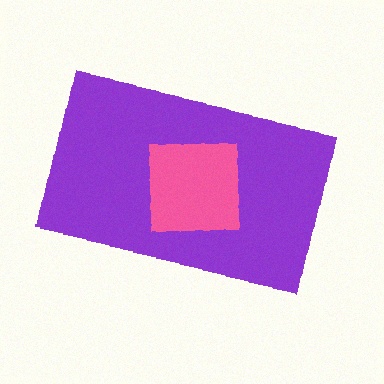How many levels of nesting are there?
2.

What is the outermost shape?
The purple rectangle.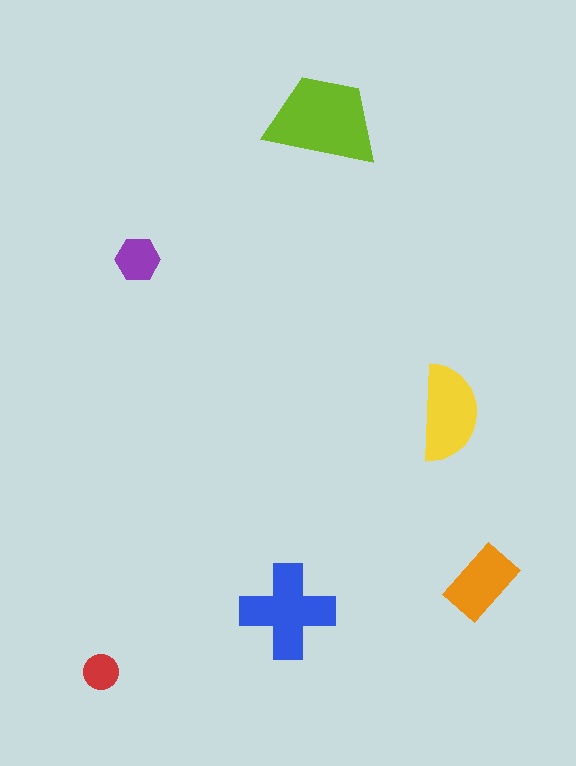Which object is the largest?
The lime trapezoid.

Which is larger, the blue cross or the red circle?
The blue cross.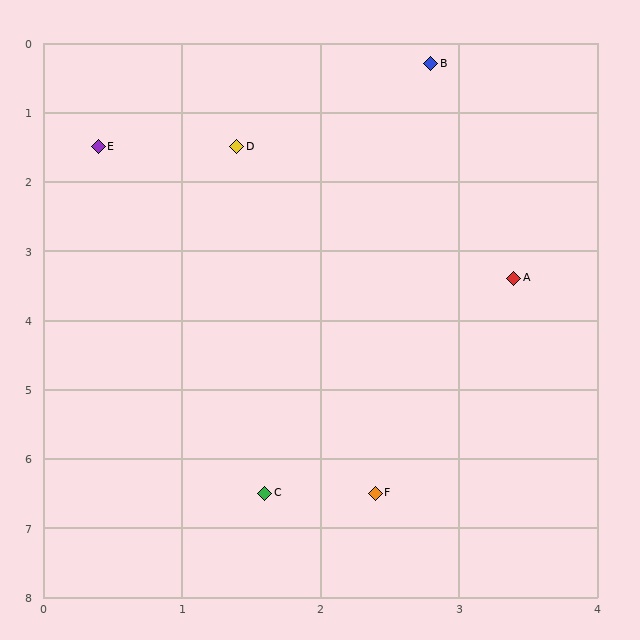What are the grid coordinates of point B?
Point B is at approximately (2.8, 0.3).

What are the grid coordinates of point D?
Point D is at approximately (1.4, 1.5).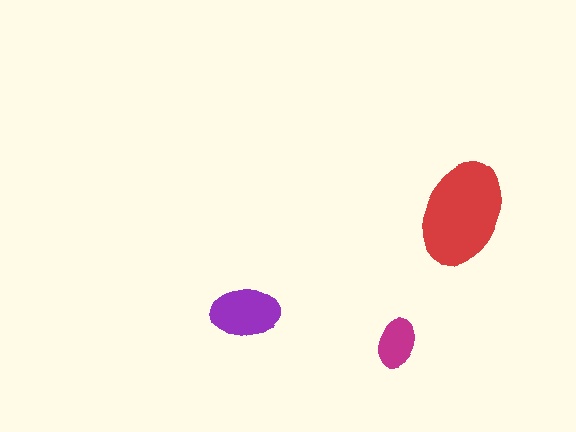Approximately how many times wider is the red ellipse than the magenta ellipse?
About 2 times wider.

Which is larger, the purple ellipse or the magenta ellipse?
The purple one.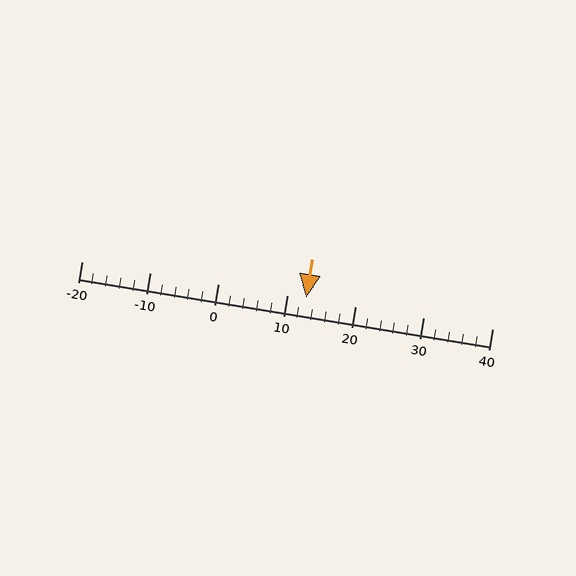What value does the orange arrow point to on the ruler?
The orange arrow points to approximately 13.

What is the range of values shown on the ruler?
The ruler shows values from -20 to 40.